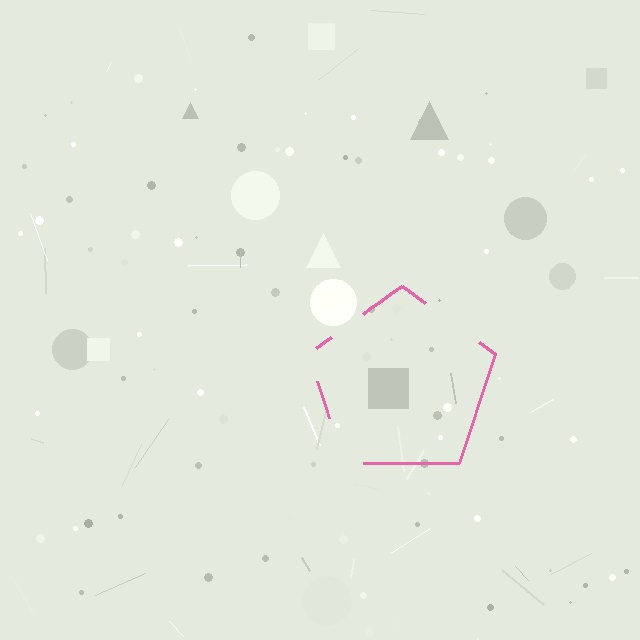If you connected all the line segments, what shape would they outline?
They would outline a pentagon.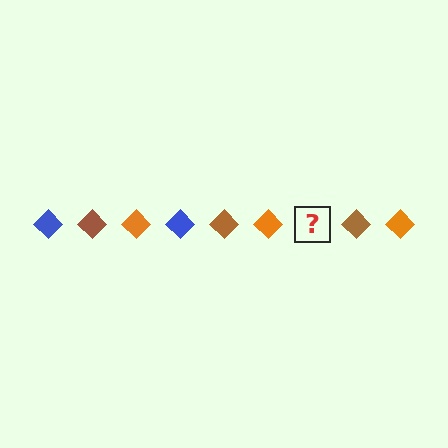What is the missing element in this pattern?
The missing element is a blue diamond.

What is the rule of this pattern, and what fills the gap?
The rule is that the pattern cycles through blue, brown, orange diamonds. The gap should be filled with a blue diamond.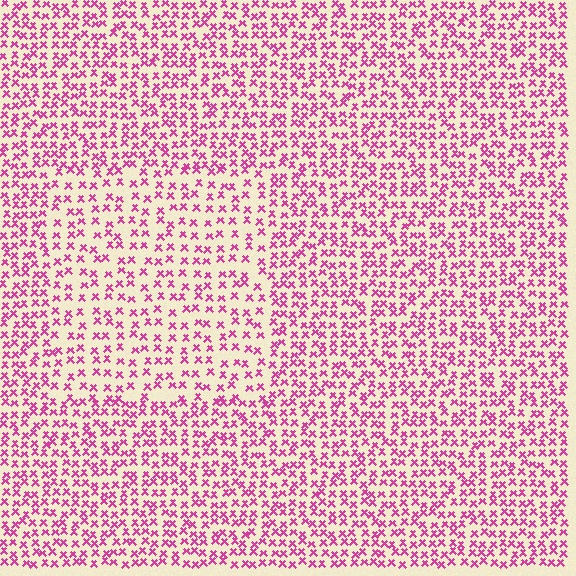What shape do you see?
I see a rectangle.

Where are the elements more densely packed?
The elements are more densely packed outside the rectangle boundary.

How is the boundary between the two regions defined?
The boundary is defined by a change in element density (approximately 1.6x ratio). All elements are the same color, size, and shape.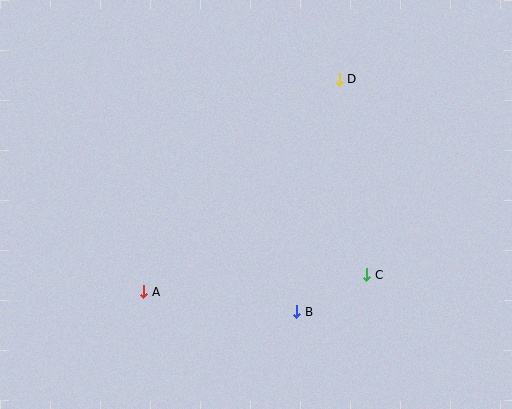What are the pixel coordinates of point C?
Point C is at (367, 275).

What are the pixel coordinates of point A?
Point A is at (144, 292).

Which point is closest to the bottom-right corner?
Point C is closest to the bottom-right corner.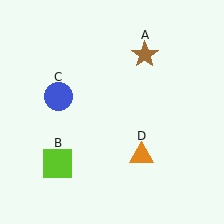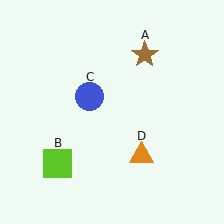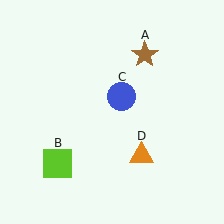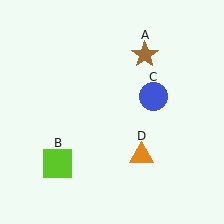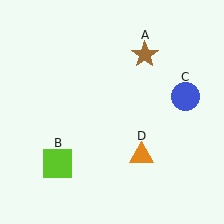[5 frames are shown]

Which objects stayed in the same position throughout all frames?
Brown star (object A) and lime square (object B) and orange triangle (object D) remained stationary.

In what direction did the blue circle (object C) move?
The blue circle (object C) moved right.